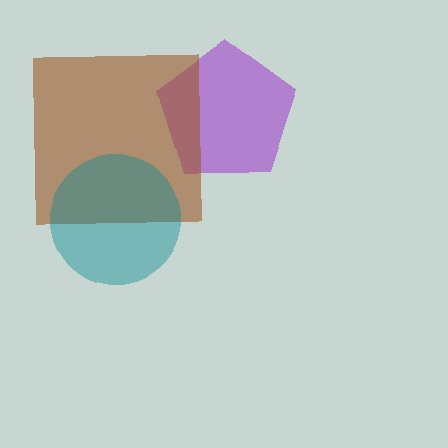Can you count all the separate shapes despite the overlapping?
Yes, there are 3 separate shapes.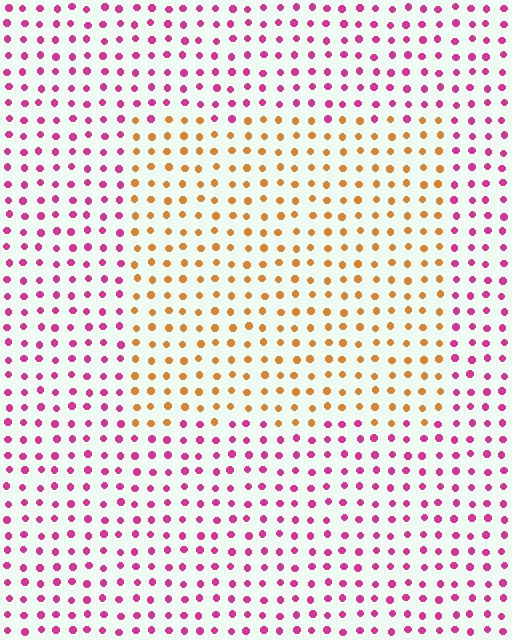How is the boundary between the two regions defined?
The boundary is defined purely by a slight shift in hue (about 66 degrees). Spacing, size, and orientation are identical on both sides.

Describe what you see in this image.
The image is filled with small magenta elements in a uniform arrangement. A rectangle-shaped region is visible where the elements are tinted to a slightly different hue, forming a subtle color boundary.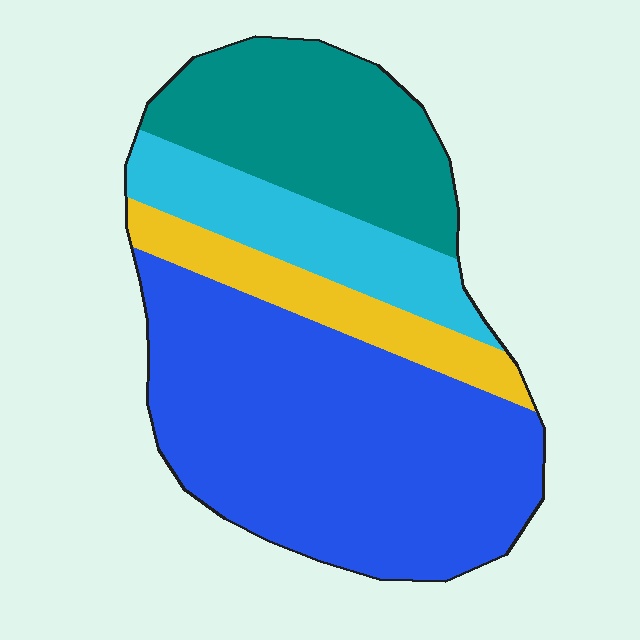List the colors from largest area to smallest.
From largest to smallest: blue, teal, cyan, yellow.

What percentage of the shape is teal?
Teal takes up about one quarter (1/4) of the shape.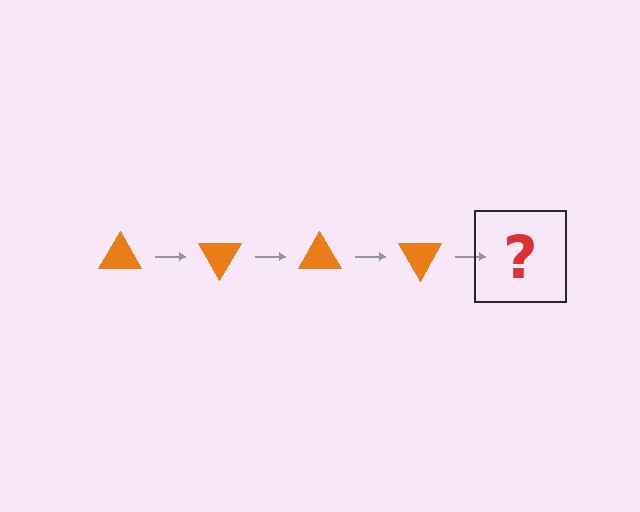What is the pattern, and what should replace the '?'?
The pattern is that the triangle rotates 60 degrees each step. The '?' should be an orange triangle rotated 240 degrees.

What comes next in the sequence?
The next element should be an orange triangle rotated 240 degrees.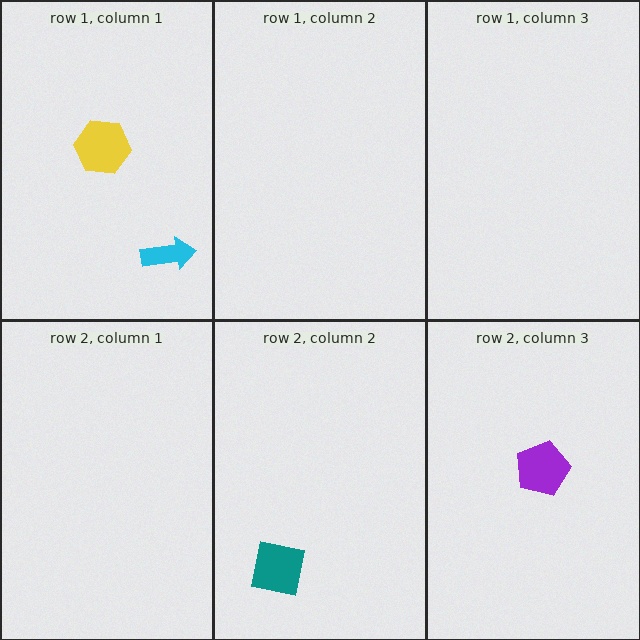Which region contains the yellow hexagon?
The row 1, column 1 region.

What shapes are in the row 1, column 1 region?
The yellow hexagon, the cyan arrow.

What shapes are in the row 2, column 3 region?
The purple pentagon.